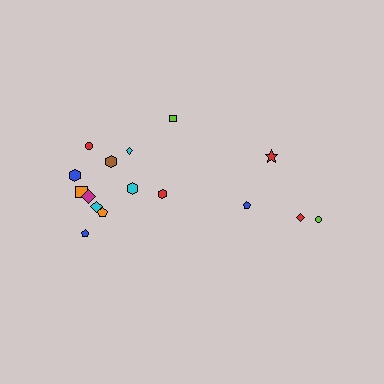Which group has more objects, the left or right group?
The left group.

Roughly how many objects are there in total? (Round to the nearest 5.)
Roughly 15 objects in total.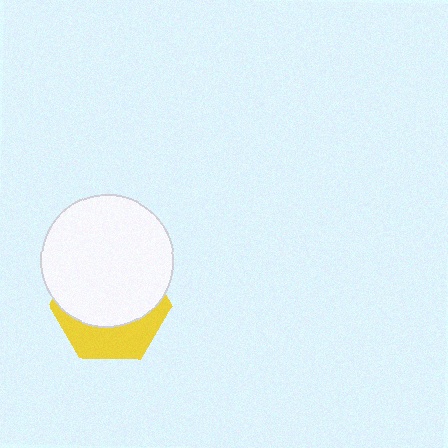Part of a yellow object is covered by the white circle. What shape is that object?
It is a hexagon.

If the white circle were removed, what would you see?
You would see the complete yellow hexagon.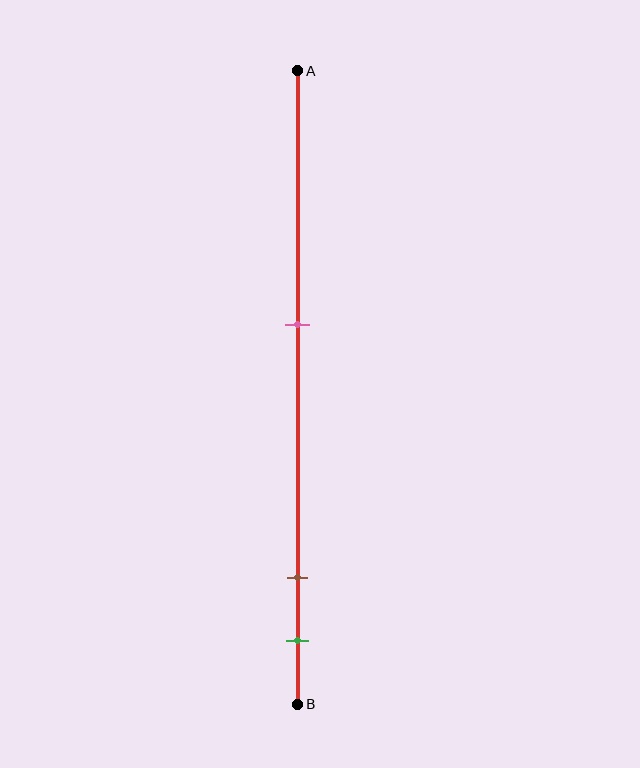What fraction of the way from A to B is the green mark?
The green mark is approximately 90% (0.9) of the way from A to B.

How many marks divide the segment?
There are 3 marks dividing the segment.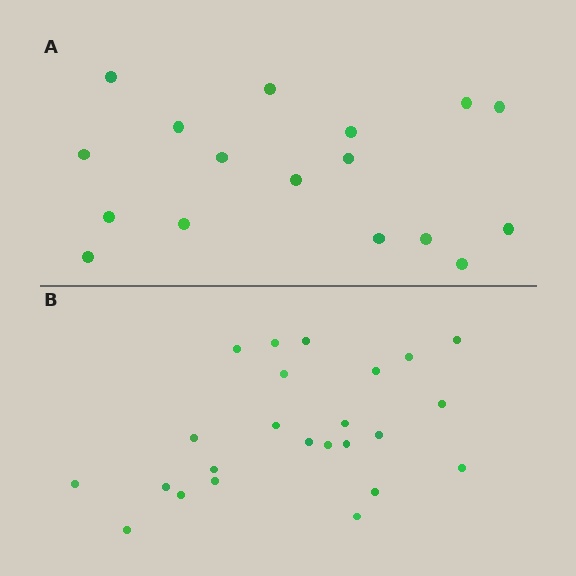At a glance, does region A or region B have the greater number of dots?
Region B (the bottom region) has more dots.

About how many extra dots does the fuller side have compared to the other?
Region B has roughly 8 or so more dots than region A.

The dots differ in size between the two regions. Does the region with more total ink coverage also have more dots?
No. Region A has more total ink coverage because its dots are larger, but region B actually contains more individual dots. Total area can be misleading — the number of items is what matters here.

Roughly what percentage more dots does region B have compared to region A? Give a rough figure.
About 40% more.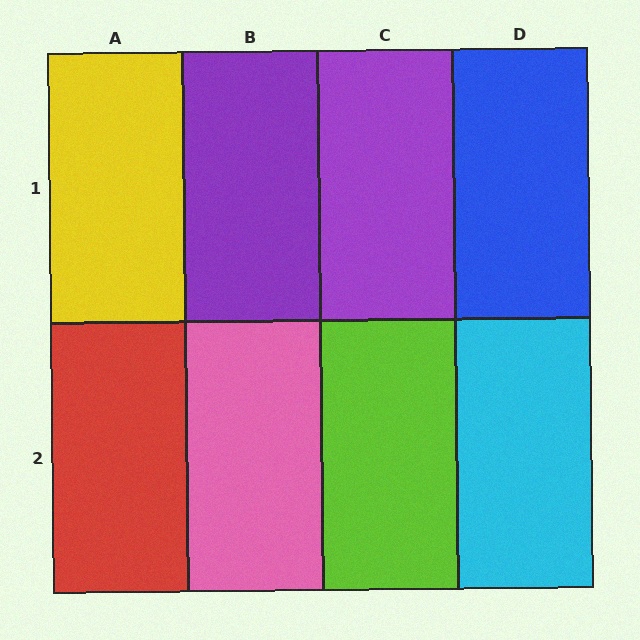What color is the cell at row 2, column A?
Red.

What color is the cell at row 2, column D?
Cyan.